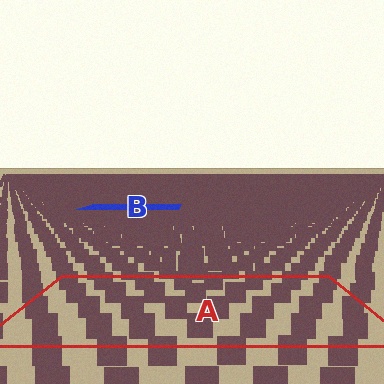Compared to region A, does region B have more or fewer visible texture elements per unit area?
Region B has more texture elements per unit area — they are packed more densely because it is farther away.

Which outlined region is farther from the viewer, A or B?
Region B is farther from the viewer — the texture elements inside it appear smaller and more densely packed.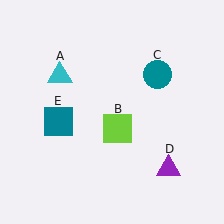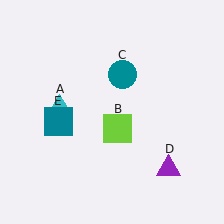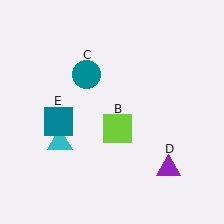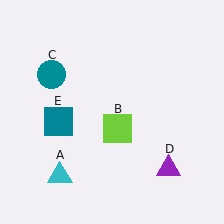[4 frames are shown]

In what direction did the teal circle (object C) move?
The teal circle (object C) moved left.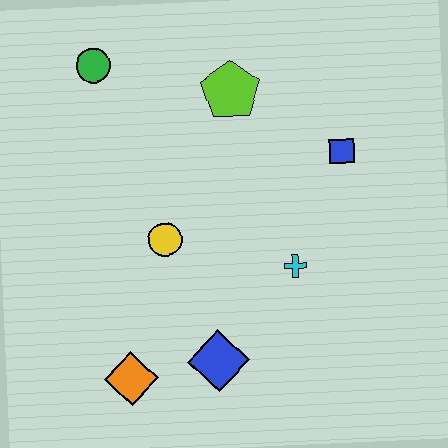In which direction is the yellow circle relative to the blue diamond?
The yellow circle is above the blue diamond.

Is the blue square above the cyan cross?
Yes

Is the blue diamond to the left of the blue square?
Yes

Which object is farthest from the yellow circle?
The blue square is farthest from the yellow circle.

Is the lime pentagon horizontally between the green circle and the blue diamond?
No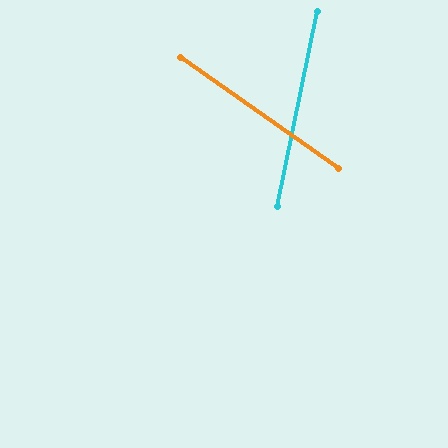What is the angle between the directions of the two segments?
Approximately 67 degrees.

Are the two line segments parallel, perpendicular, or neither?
Neither parallel nor perpendicular — they differ by about 67°.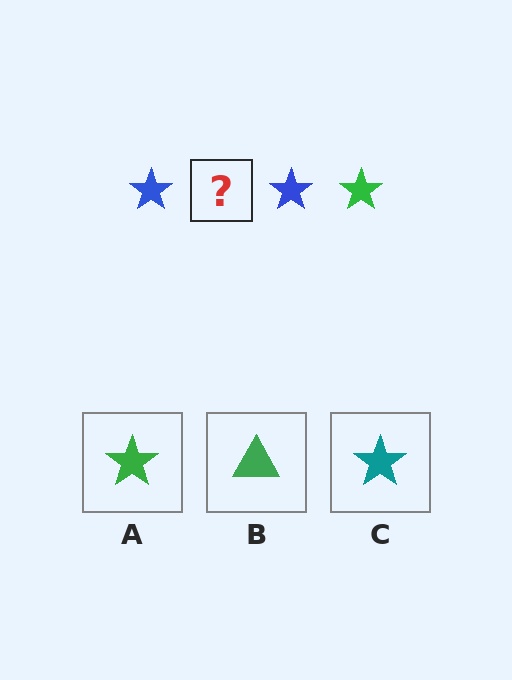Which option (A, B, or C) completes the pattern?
A.